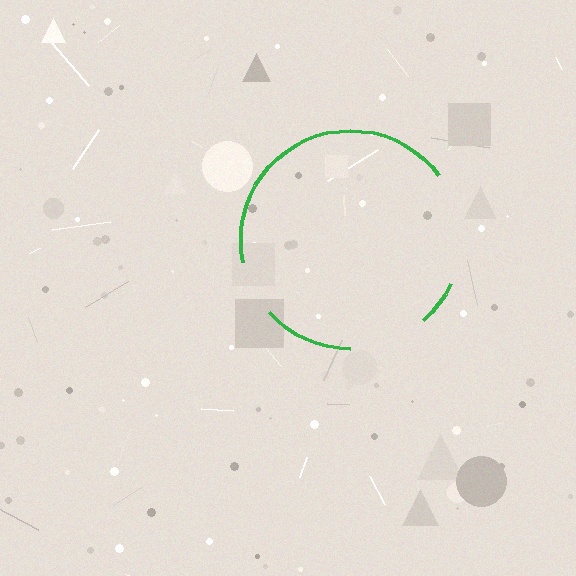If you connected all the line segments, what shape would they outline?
They would outline a circle.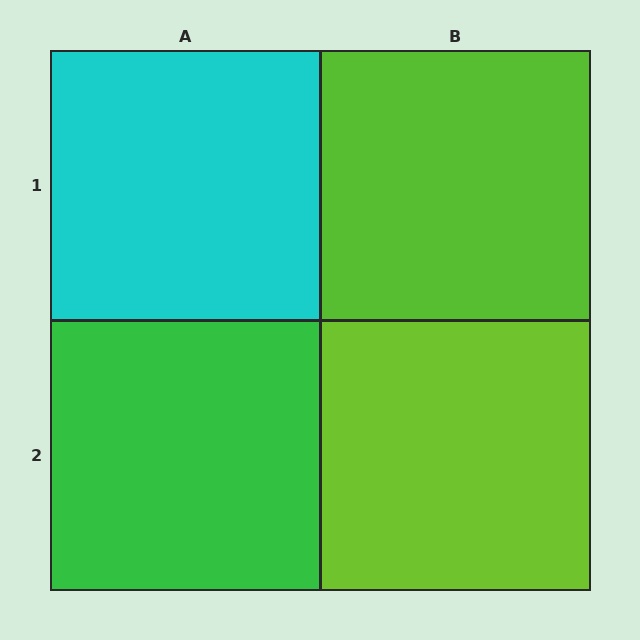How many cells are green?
1 cell is green.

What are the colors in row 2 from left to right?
Green, lime.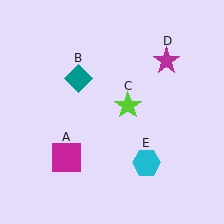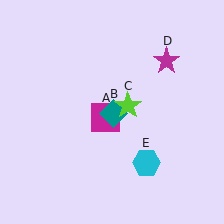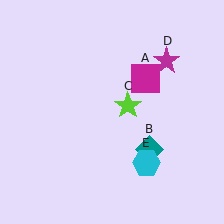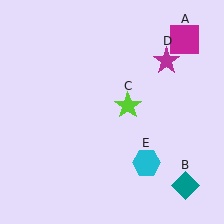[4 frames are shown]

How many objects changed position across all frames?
2 objects changed position: magenta square (object A), teal diamond (object B).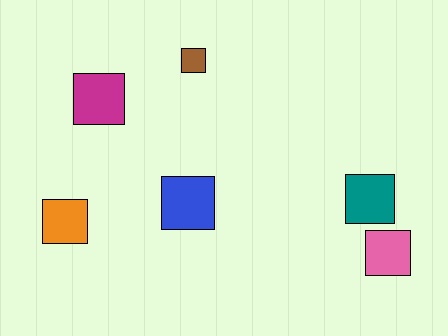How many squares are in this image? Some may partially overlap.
There are 6 squares.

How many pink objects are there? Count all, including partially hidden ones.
There is 1 pink object.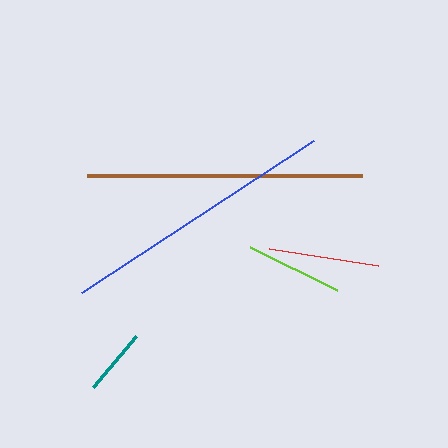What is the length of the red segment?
The red segment is approximately 110 pixels long.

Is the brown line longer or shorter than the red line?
The brown line is longer than the red line.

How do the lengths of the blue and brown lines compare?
The blue and brown lines are approximately the same length.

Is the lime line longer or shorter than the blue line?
The blue line is longer than the lime line.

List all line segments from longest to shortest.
From longest to shortest: blue, brown, red, lime, teal.